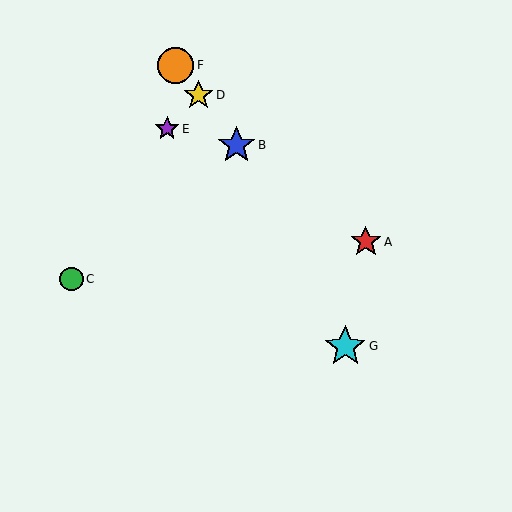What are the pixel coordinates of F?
Object F is at (176, 65).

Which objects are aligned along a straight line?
Objects B, D, F are aligned along a straight line.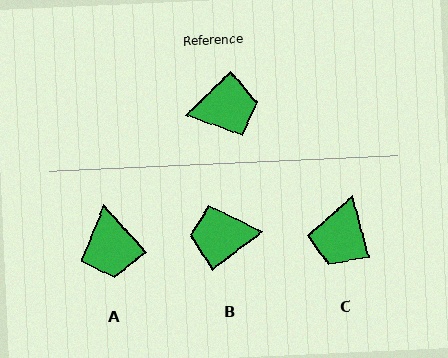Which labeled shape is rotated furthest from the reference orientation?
B, about 174 degrees away.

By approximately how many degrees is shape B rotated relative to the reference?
Approximately 174 degrees counter-clockwise.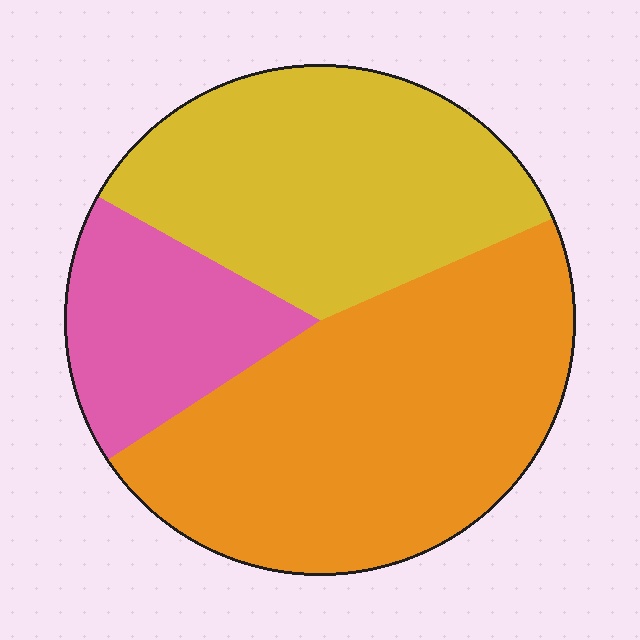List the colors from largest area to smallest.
From largest to smallest: orange, yellow, pink.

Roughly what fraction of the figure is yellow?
Yellow takes up about one third (1/3) of the figure.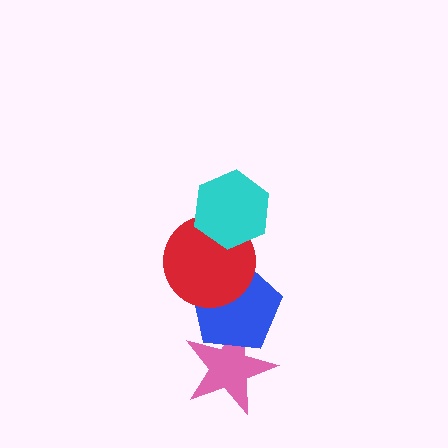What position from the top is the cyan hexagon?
The cyan hexagon is 1st from the top.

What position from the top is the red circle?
The red circle is 2nd from the top.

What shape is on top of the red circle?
The cyan hexagon is on top of the red circle.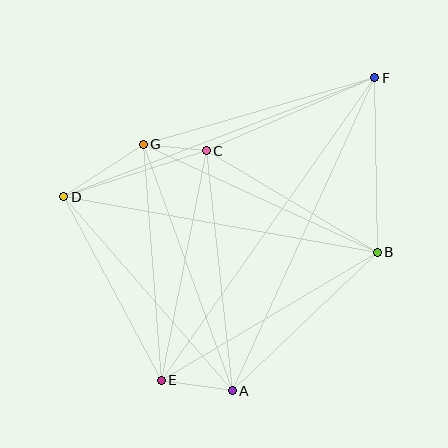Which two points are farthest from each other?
Points E and F are farthest from each other.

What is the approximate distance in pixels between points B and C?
The distance between B and C is approximately 199 pixels.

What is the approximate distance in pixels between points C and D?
The distance between C and D is approximately 149 pixels.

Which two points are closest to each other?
Points C and G are closest to each other.